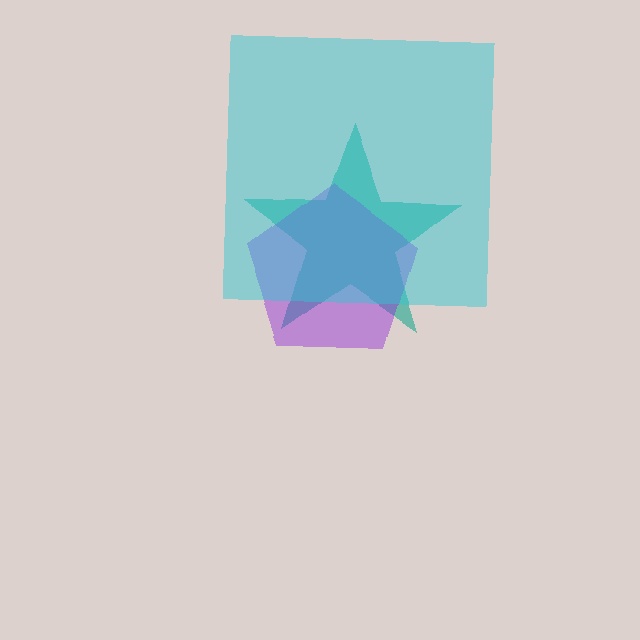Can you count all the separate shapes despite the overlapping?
Yes, there are 3 separate shapes.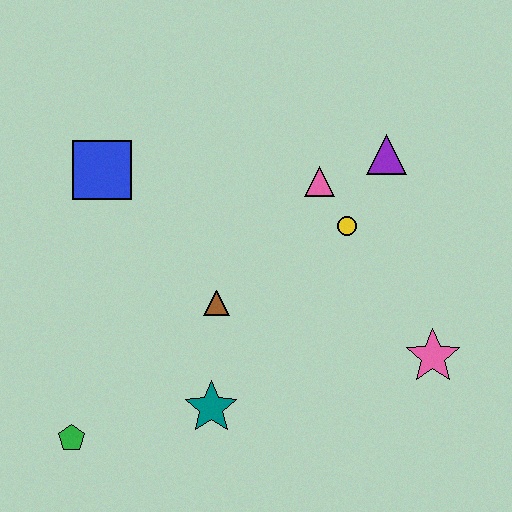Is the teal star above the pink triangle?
No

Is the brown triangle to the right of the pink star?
No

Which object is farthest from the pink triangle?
The green pentagon is farthest from the pink triangle.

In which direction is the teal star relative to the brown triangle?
The teal star is below the brown triangle.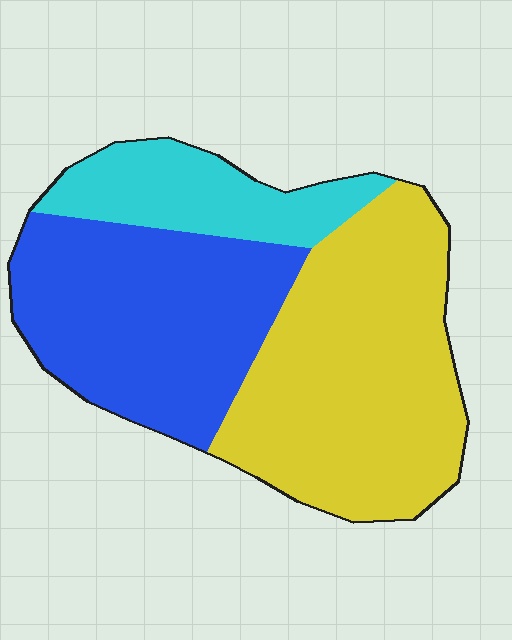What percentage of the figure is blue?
Blue covers 37% of the figure.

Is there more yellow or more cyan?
Yellow.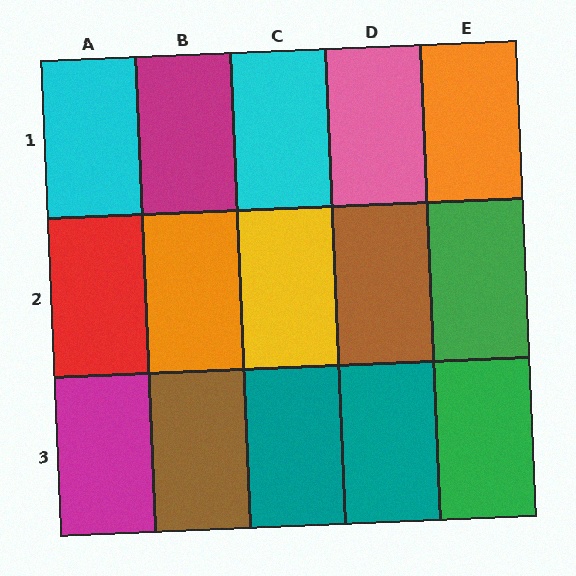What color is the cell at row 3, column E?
Green.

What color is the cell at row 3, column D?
Teal.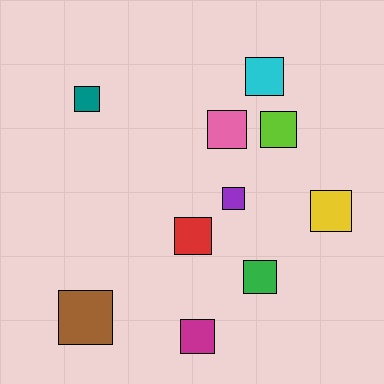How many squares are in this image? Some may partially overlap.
There are 10 squares.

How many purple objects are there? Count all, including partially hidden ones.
There is 1 purple object.